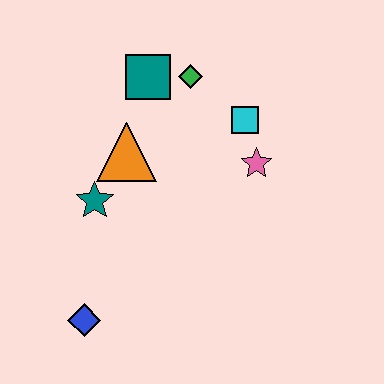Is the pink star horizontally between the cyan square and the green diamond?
No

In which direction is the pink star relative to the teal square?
The pink star is to the right of the teal square.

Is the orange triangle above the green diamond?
No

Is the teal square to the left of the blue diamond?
No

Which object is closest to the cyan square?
The pink star is closest to the cyan square.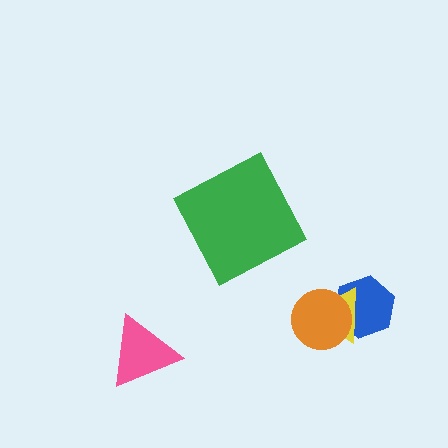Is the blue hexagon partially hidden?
Yes, it is partially covered by another shape.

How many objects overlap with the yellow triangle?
2 objects overlap with the yellow triangle.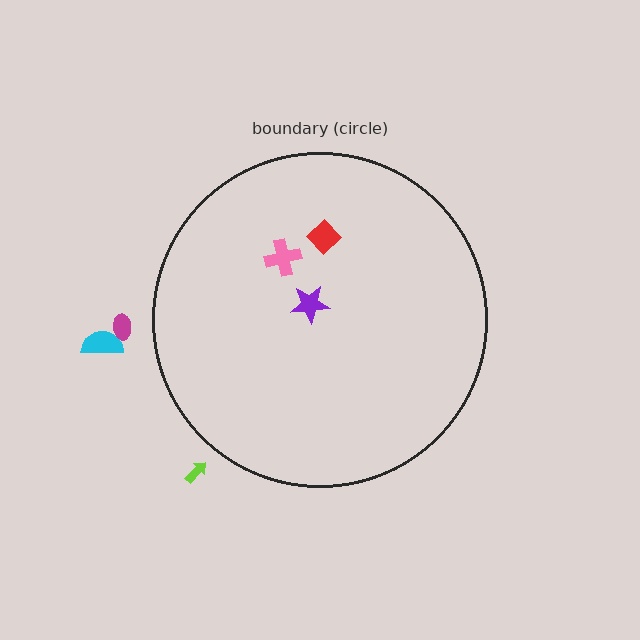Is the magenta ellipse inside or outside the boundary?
Outside.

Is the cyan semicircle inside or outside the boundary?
Outside.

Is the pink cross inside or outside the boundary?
Inside.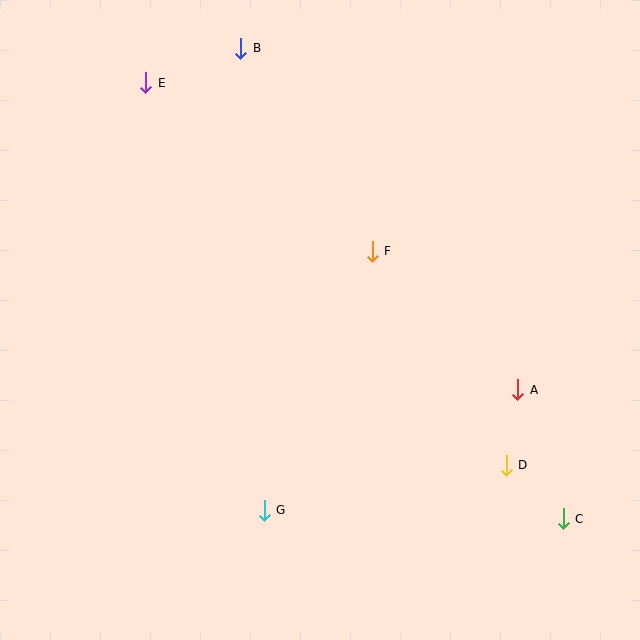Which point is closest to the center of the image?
Point F at (372, 251) is closest to the center.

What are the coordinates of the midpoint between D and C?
The midpoint between D and C is at (535, 492).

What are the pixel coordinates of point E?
Point E is at (146, 83).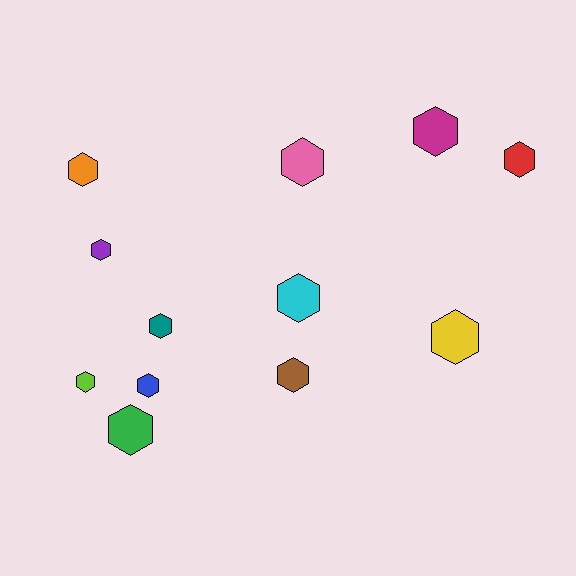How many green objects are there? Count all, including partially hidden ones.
There is 1 green object.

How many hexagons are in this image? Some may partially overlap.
There are 12 hexagons.